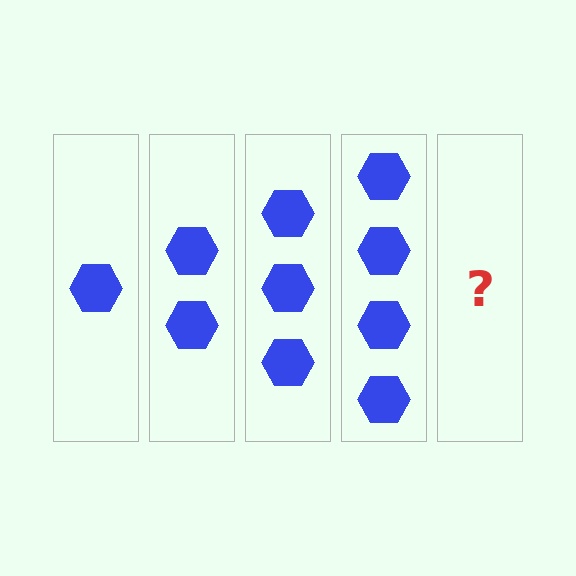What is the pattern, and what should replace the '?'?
The pattern is that each step adds one more hexagon. The '?' should be 5 hexagons.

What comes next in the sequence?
The next element should be 5 hexagons.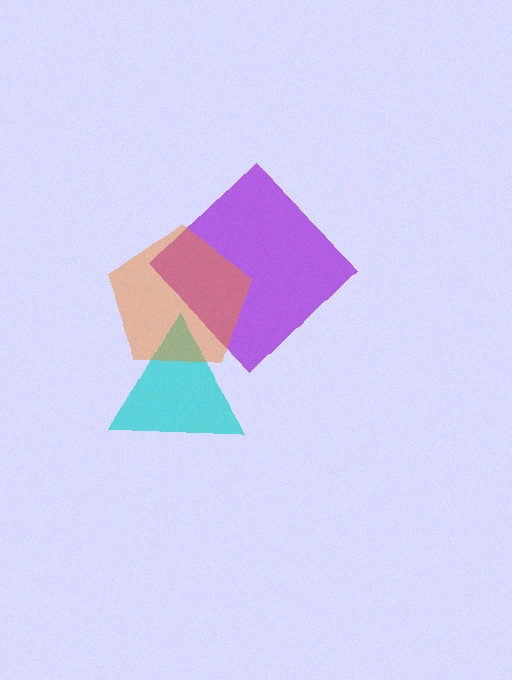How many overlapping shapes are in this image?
There are 3 overlapping shapes in the image.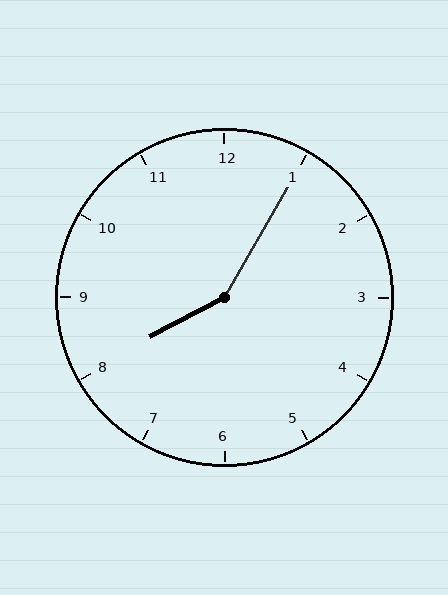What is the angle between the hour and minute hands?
Approximately 148 degrees.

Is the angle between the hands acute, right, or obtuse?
It is obtuse.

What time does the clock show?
8:05.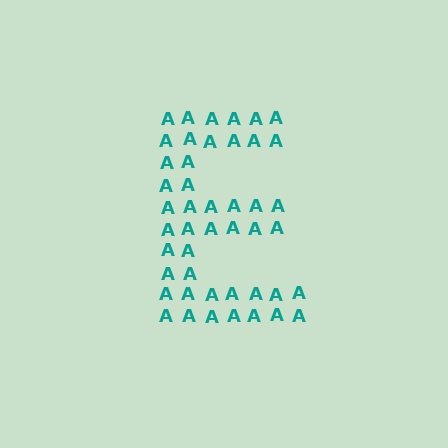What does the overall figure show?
The overall figure shows the letter E.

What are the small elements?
The small elements are letter A's.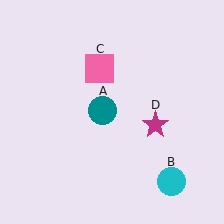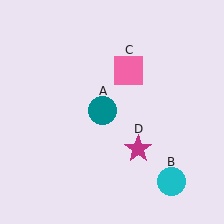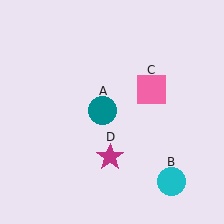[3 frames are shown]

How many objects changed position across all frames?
2 objects changed position: pink square (object C), magenta star (object D).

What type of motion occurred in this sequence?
The pink square (object C), magenta star (object D) rotated clockwise around the center of the scene.